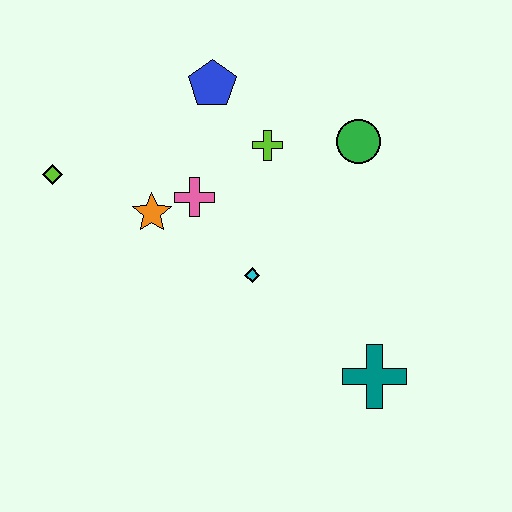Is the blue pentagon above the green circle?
Yes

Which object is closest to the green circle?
The lime cross is closest to the green circle.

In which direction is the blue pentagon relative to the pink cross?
The blue pentagon is above the pink cross.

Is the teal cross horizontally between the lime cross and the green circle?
No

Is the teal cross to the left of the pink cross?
No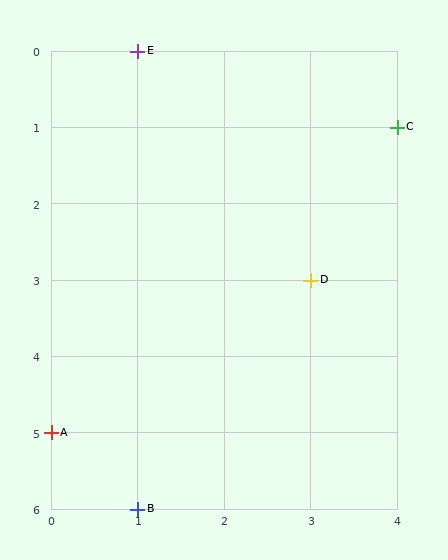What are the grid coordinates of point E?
Point E is at grid coordinates (1, 0).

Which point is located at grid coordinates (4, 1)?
Point C is at (4, 1).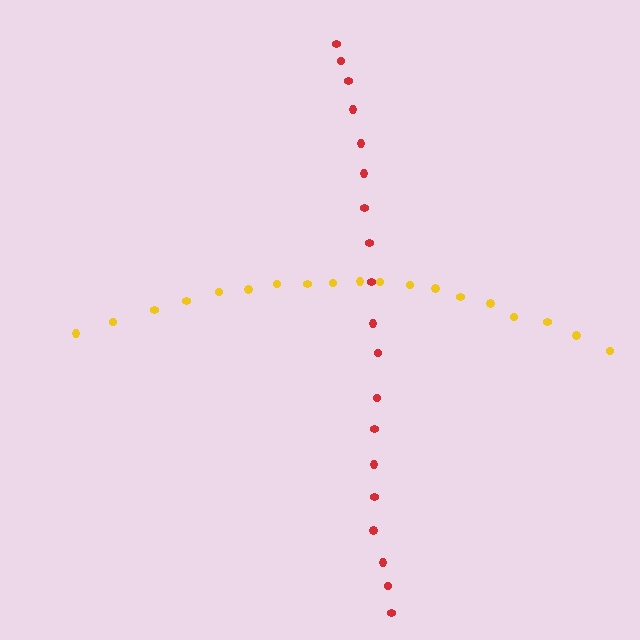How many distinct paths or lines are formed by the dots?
There are 2 distinct paths.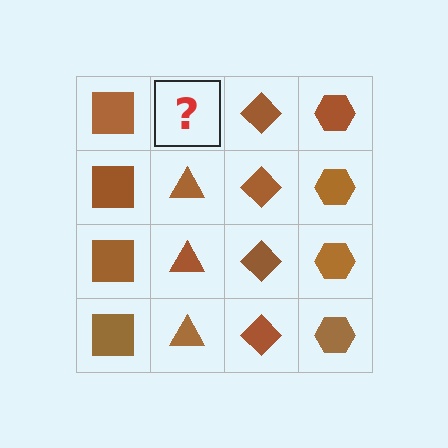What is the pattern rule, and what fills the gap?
The rule is that each column has a consistent shape. The gap should be filled with a brown triangle.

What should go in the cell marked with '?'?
The missing cell should contain a brown triangle.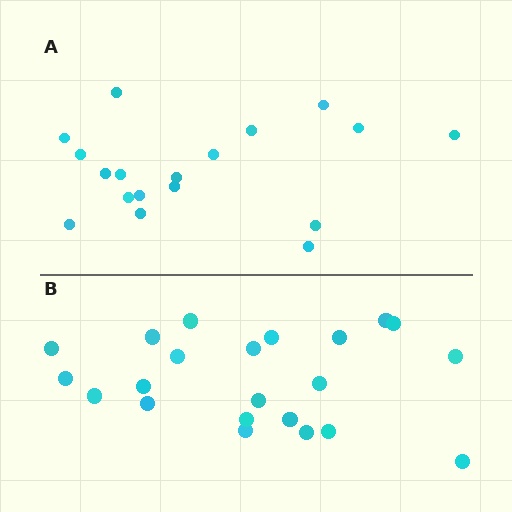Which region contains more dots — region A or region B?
Region B (the bottom region) has more dots.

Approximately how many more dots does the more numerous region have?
Region B has about 4 more dots than region A.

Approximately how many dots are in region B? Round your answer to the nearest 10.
About 20 dots. (The exact count is 22, which rounds to 20.)